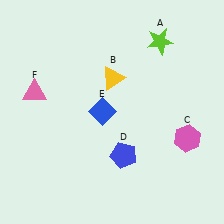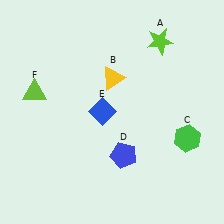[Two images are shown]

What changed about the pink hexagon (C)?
In Image 1, C is pink. In Image 2, it changed to green.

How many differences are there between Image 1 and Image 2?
There are 2 differences between the two images.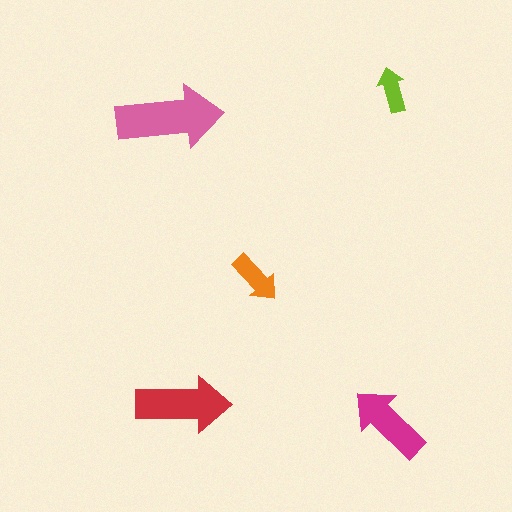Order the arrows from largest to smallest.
the pink one, the red one, the magenta one, the orange one, the lime one.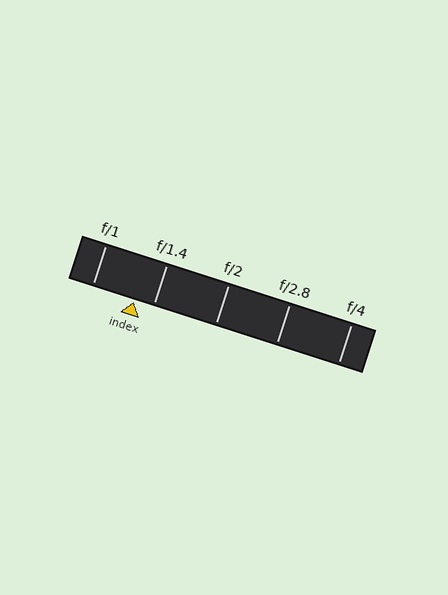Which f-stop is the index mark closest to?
The index mark is closest to f/1.4.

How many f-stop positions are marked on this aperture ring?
There are 5 f-stop positions marked.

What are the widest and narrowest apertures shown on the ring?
The widest aperture shown is f/1 and the narrowest is f/4.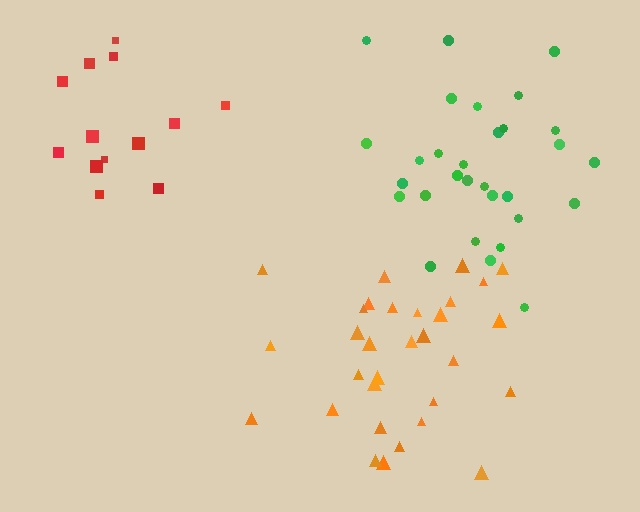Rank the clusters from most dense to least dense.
orange, green, red.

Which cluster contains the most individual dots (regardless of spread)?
Orange (31).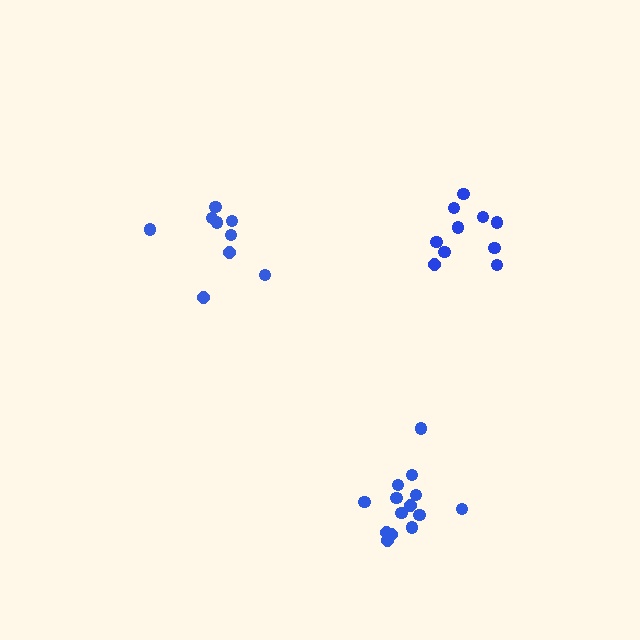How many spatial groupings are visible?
There are 3 spatial groupings.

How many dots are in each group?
Group 1: 10 dots, Group 2: 14 dots, Group 3: 9 dots (33 total).